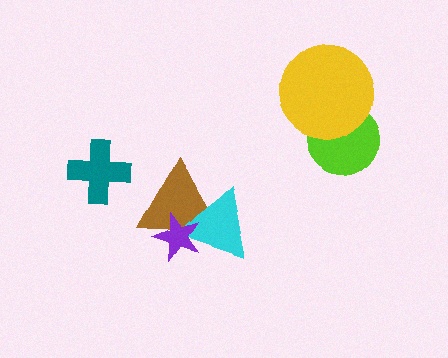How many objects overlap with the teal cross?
0 objects overlap with the teal cross.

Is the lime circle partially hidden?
Yes, it is partially covered by another shape.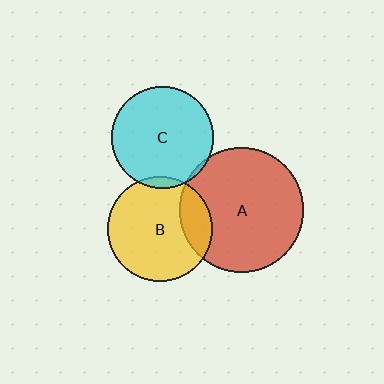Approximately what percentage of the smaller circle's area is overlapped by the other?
Approximately 20%.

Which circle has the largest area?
Circle A (red).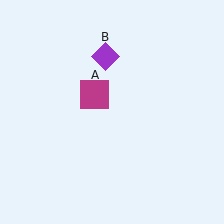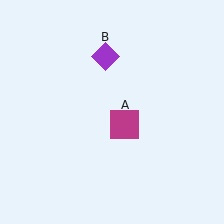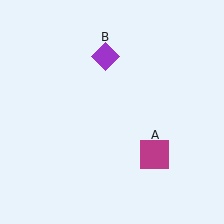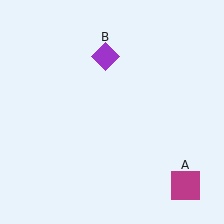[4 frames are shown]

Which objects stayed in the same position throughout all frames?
Purple diamond (object B) remained stationary.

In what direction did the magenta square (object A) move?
The magenta square (object A) moved down and to the right.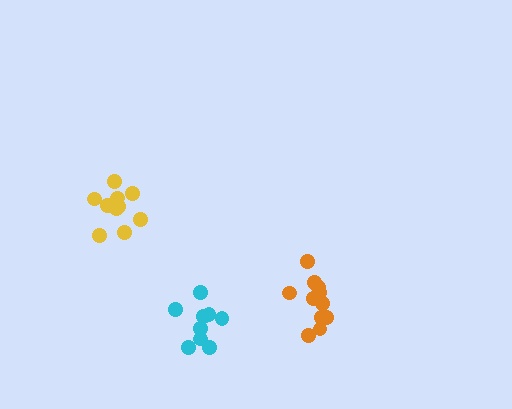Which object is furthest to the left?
The yellow cluster is leftmost.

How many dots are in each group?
Group 1: 10 dots, Group 2: 9 dots, Group 3: 11 dots (30 total).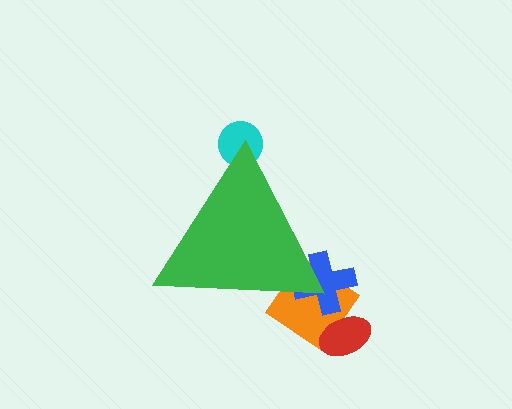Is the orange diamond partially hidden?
Yes, the orange diamond is partially hidden behind the green triangle.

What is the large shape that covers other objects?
A green triangle.